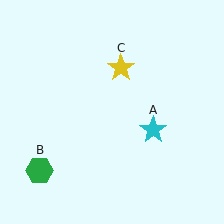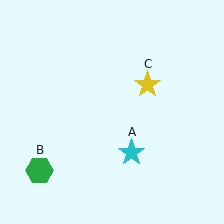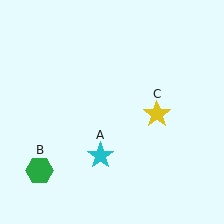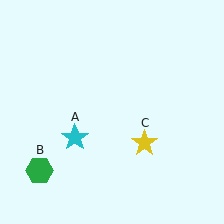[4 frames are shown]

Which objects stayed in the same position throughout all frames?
Green hexagon (object B) remained stationary.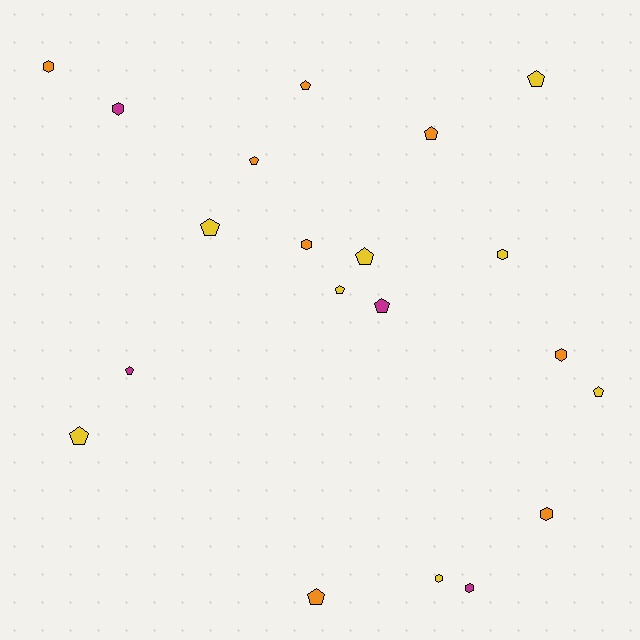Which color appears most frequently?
Yellow, with 8 objects.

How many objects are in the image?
There are 20 objects.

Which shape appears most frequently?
Pentagon, with 12 objects.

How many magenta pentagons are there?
There are 2 magenta pentagons.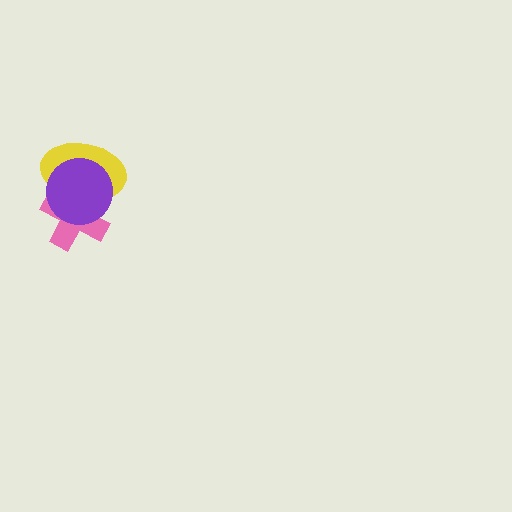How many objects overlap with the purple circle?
2 objects overlap with the purple circle.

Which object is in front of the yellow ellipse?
The purple circle is in front of the yellow ellipse.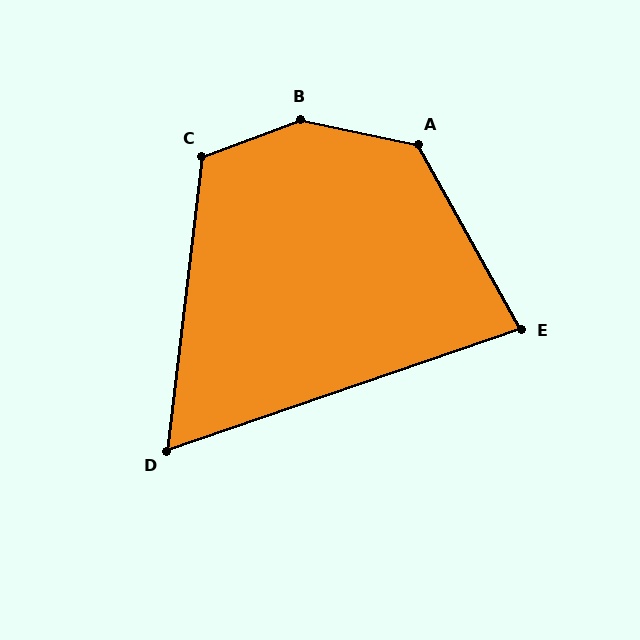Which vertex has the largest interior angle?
B, at approximately 147 degrees.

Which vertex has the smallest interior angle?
D, at approximately 64 degrees.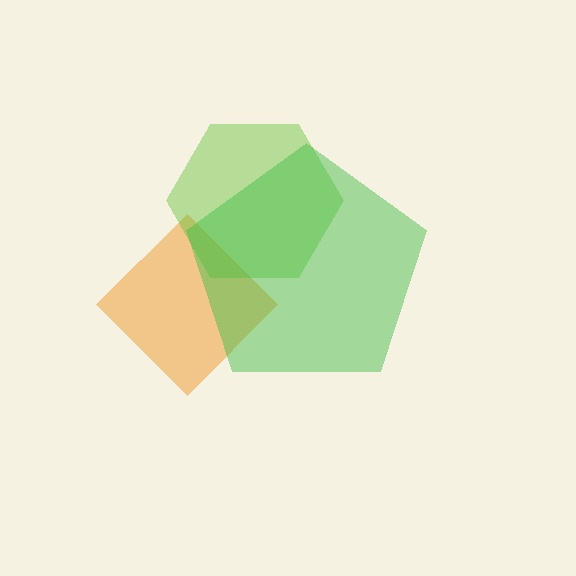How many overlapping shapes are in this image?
There are 3 overlapping shapes in the image.